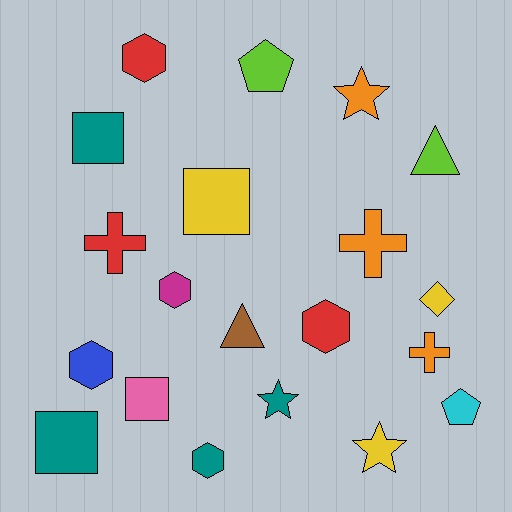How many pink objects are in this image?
There is 1 pink object.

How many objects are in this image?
There are 20 objects.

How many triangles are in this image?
There are 2 triangles.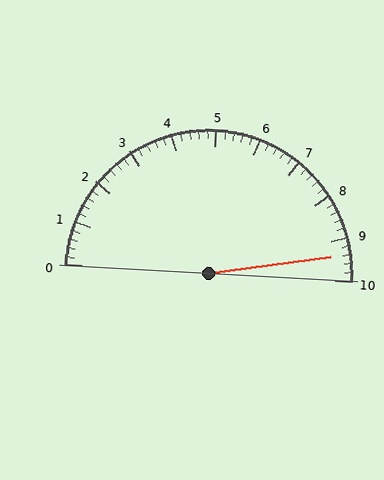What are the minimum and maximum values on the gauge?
The gauge ranges from 0 to 10.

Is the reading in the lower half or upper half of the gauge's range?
The reading is in the upper half of the range (0 to 10).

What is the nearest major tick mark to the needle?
The nearest major tick mark is 9.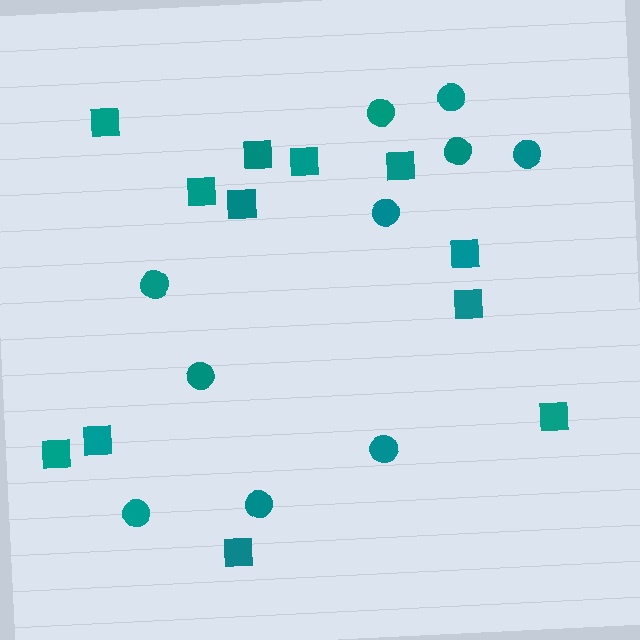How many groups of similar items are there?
There are 2 groups: one group of squares (12) and one group of circles (10).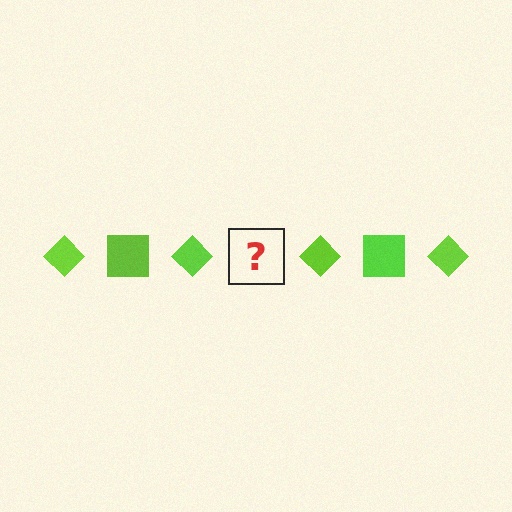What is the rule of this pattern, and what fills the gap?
The rule is that the pattern cycles through diamond, square shapes in lime. The gap should be filled with a lime square.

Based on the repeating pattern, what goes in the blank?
The blank should be a lime square.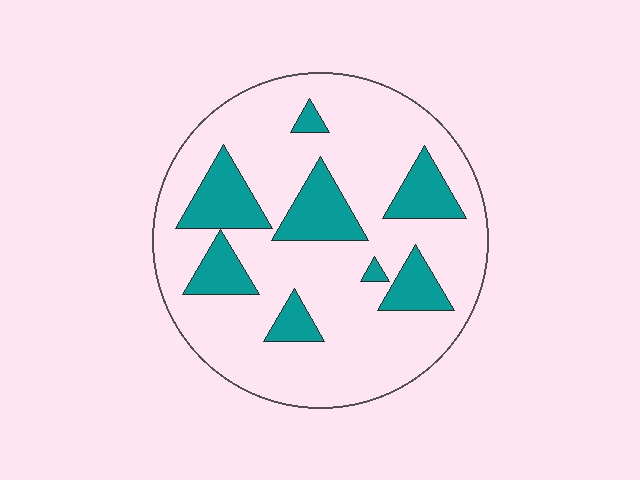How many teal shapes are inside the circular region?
8.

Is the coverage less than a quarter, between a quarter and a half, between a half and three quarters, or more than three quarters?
Less than a quarter.